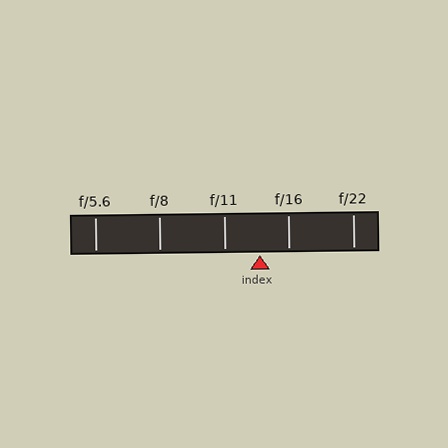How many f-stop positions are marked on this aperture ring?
There are 5 f-stop positions marked.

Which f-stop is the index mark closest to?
The index mark is closest to f/16.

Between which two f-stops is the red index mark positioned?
The index mark is between f/11 and f/16.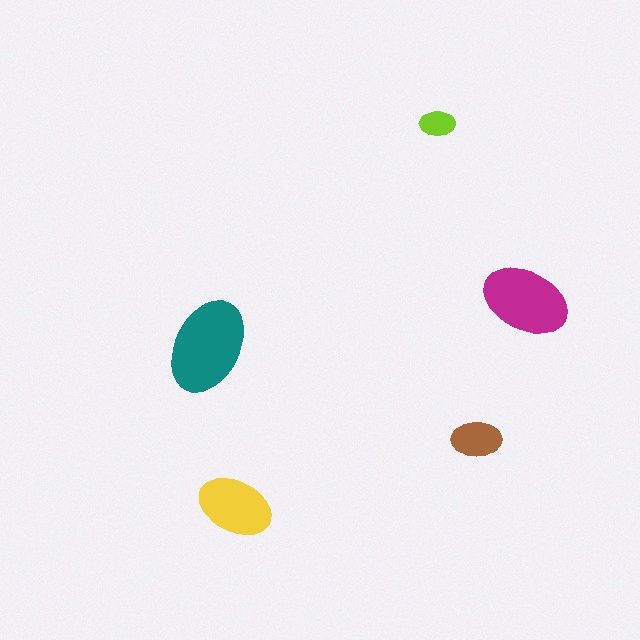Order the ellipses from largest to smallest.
the teal one, the magenta one, the yellow one, the brown one, the lime one.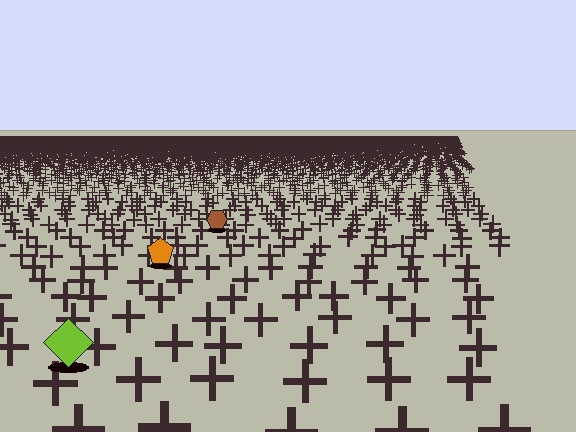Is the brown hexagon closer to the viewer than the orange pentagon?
No. The orange pentagon is closer — you can tell from the texture gradient: the ground texture is coarser near it.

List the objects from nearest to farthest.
From nearest to farthest: the lime diamond, the orange pentagon, the brown hexagon.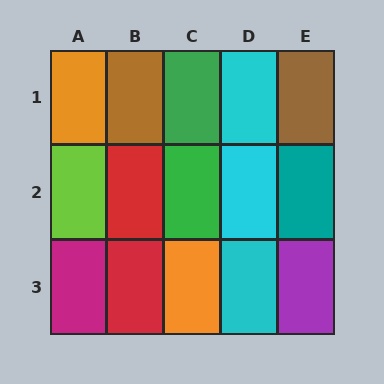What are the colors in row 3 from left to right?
Magenta, red, orange, cyan, purple.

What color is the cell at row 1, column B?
Brown.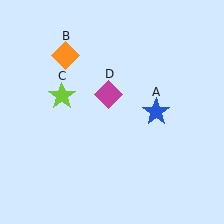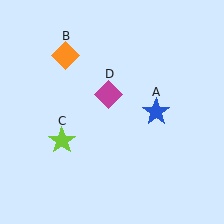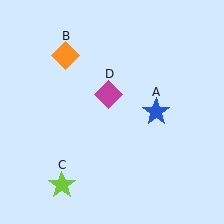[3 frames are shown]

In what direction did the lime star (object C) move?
The lime star (object C) moved down.